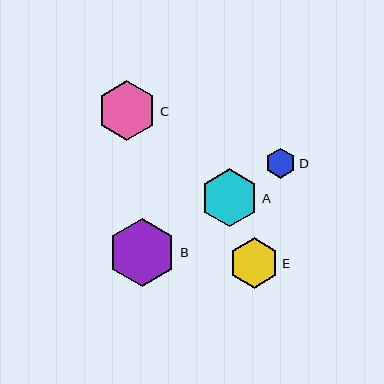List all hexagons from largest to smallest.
From largest to smallest: B, C, A, E, D.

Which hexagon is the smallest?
Hexagon D is the smallest with a size of approximately 30 pixels.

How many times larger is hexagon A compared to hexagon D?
Hexagon A is approximately 1.9 times the size of hexagon D.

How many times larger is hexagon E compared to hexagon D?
Hexagon E is approximately 1.7 times the size of hexagon D.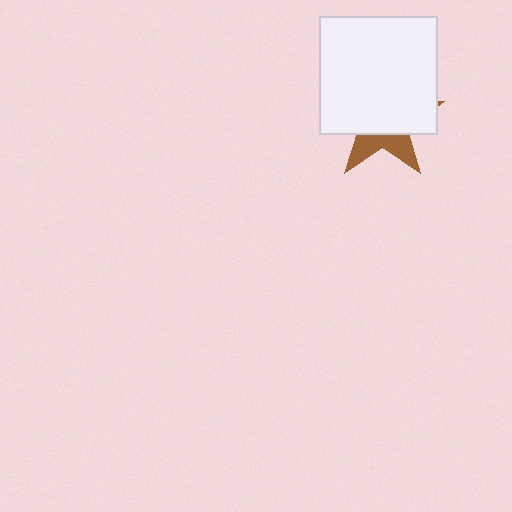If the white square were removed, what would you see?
You would see the complete brown star.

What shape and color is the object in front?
The object in front is a white square.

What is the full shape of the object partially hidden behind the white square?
The partially hidden object is a brown star.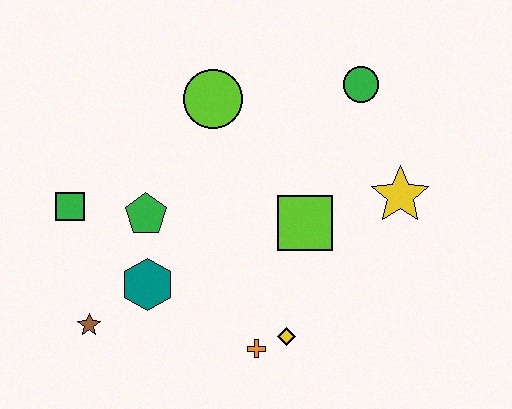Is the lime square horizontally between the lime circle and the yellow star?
Yes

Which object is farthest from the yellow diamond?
The green circle is farthest from the yellow diamond.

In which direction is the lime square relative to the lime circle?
The lime square is below the lime circle.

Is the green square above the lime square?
Yes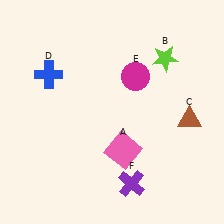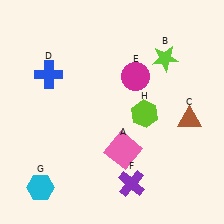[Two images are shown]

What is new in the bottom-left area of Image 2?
A cyan hexagon (G) was added in the bottom-left area of Image 2.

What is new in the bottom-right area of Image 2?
A lime hexagon (H) was added in the bottom-right area of Image 2.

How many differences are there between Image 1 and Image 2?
There are 2 differences between the two images.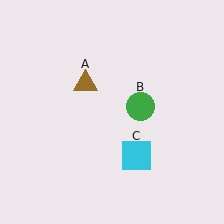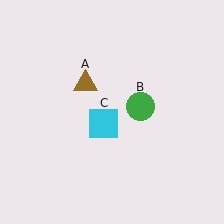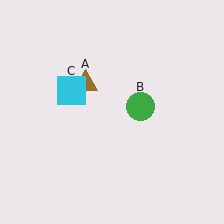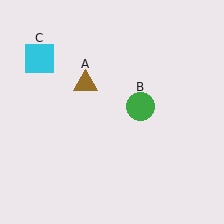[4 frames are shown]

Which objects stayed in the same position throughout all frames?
Brown triangle (object A) and green circle (object B) remained stationary.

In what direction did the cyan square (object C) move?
The cyan square (object C) moved up and to the left.